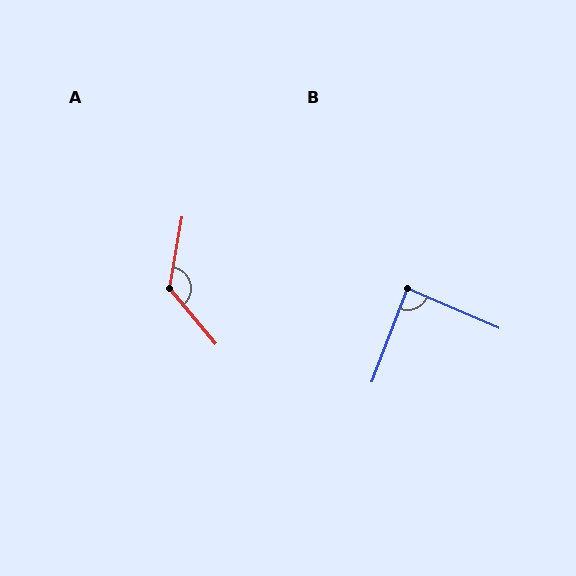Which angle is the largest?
A, at approximately 130 degrees.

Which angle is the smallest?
B, at approximately 87 degrees.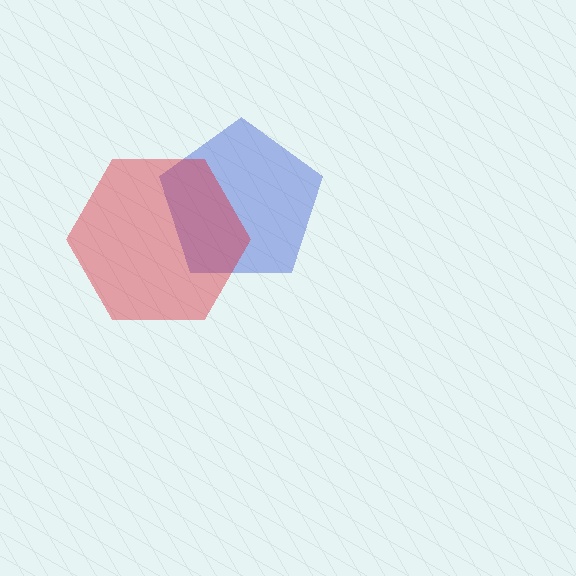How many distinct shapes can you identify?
There are 2 distinct shapes: a blue pentagon, a red hexagon.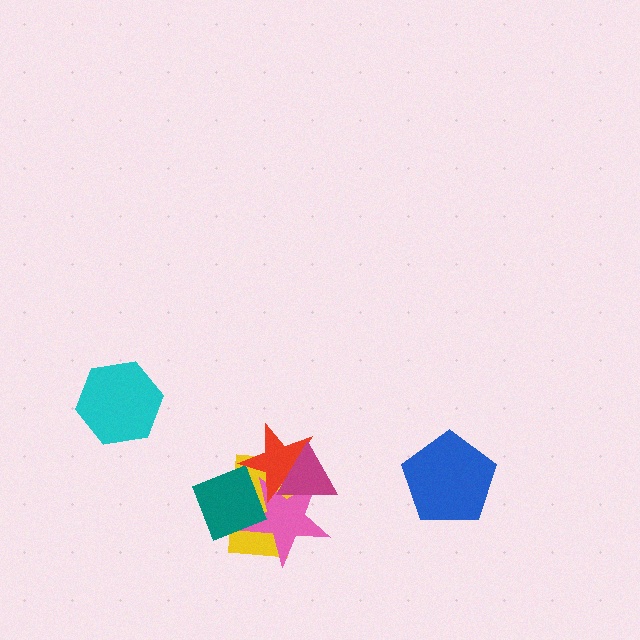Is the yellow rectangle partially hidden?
Yes, it is partially covered by another shape.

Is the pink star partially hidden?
Yes, it is partially covered by another shape.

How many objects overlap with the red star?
3 objects overlap with the red star.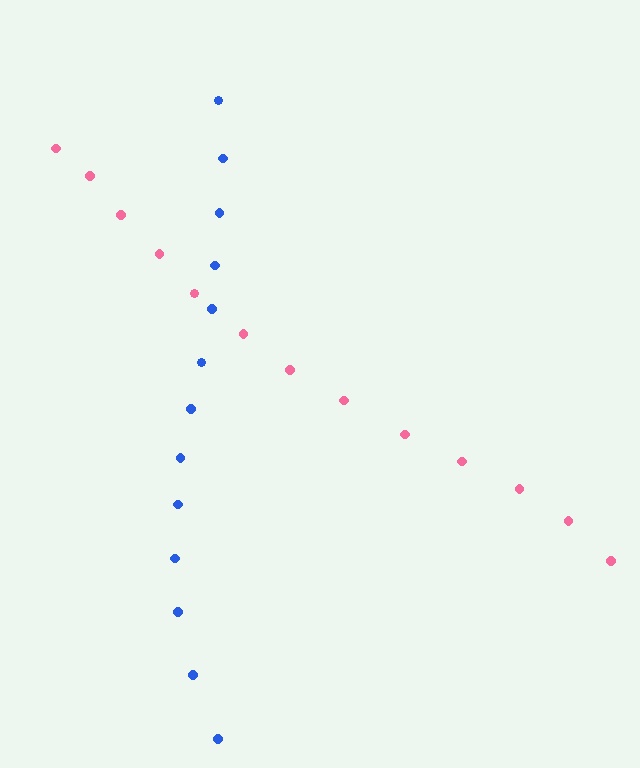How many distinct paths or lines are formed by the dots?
There are 2 distinct paths.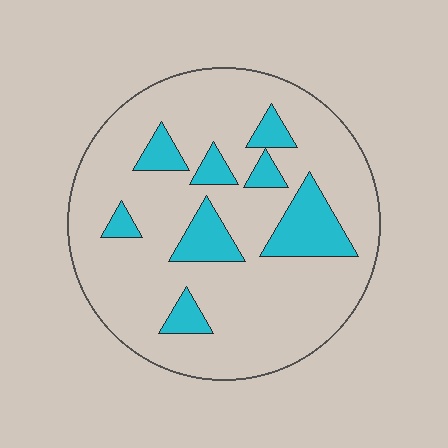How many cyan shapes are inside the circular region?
8.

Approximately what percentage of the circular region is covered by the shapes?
Approximately 20%.